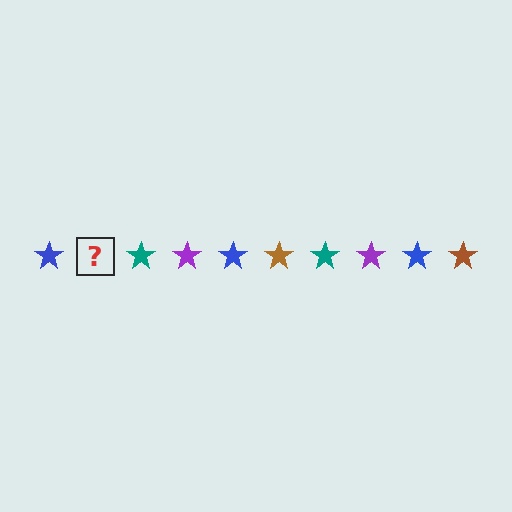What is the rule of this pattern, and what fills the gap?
The rule is that the pattern cycles through blue, brown, teal, purple stars. The gap should be filled with a brown star.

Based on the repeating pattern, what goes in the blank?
The blank should be a brown star.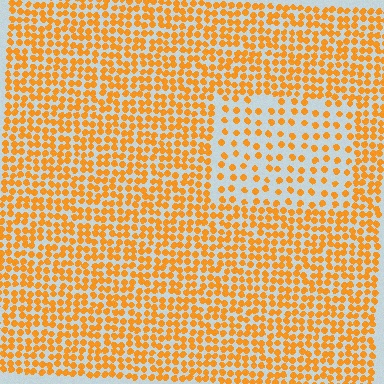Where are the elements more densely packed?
The elements are more densely packed outside the rectangle boundary.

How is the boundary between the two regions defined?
The boundary is defined by a change in element density (approximately 2.1x ratio). All elements are the same color, size, and shape.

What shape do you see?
I see a rectangle.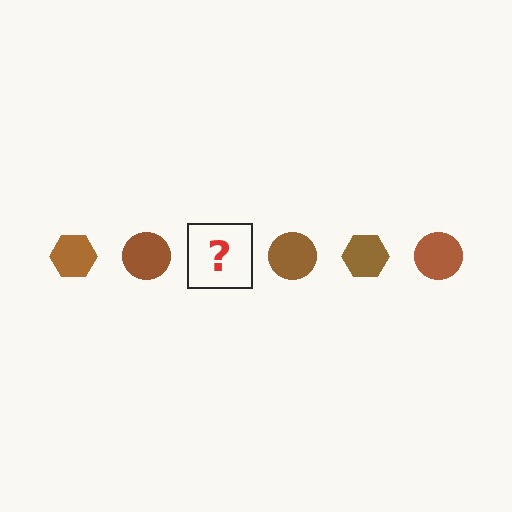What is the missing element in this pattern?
The missing element is a brown hexagon.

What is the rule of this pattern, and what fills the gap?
The rule is that the pattern cycles through hexagon, circle shapes in brown. The gap should be filled with a brown hexagon.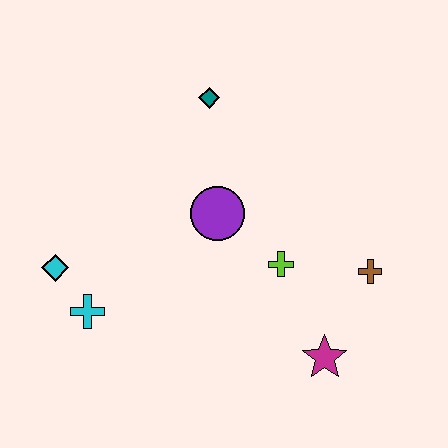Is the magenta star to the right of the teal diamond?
Yes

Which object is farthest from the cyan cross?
The brown cross is farthest from the cyan cross.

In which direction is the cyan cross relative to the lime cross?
The cyan cross is to the left of the lime cross.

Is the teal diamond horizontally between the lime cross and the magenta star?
No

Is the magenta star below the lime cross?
Yes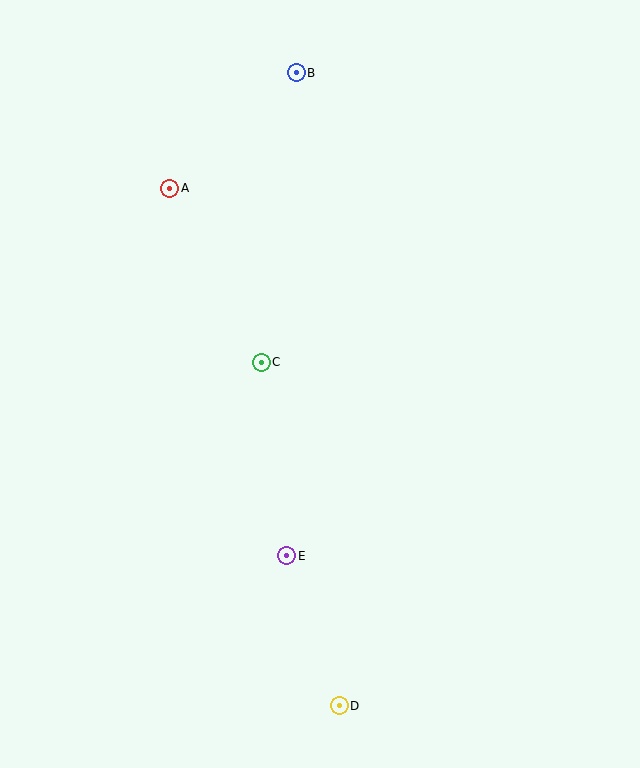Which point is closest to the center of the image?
Point C at (261, 362) is closest to the center.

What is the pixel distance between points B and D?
The distance between B and D is 634 pixels.